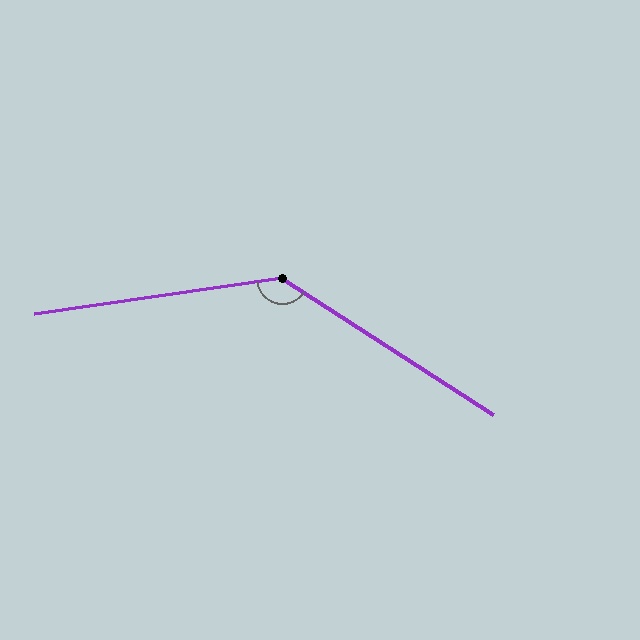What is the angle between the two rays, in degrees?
Approximately 139 degrees.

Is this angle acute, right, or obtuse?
It is obtuse.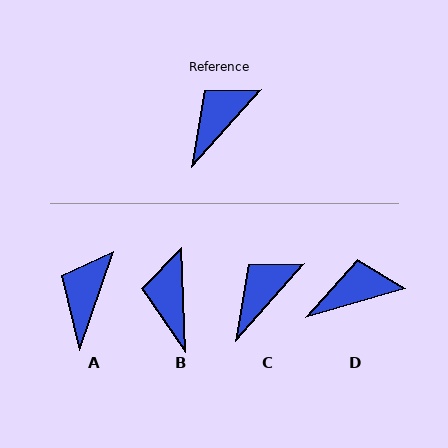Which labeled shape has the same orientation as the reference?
C.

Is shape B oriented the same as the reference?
No, it is off by about 45 degrees.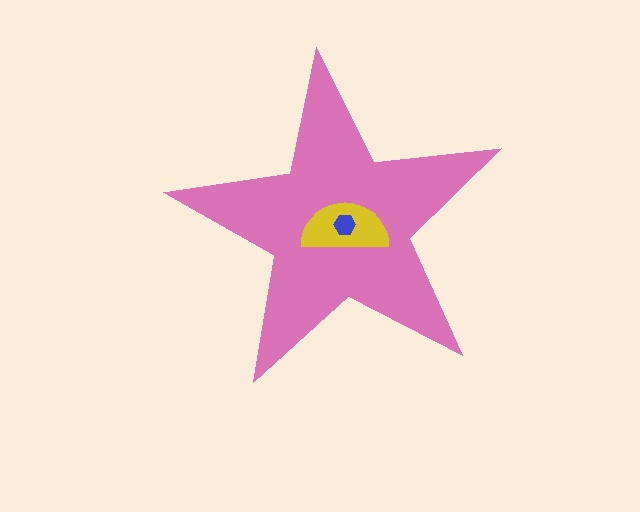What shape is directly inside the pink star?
The yellow semicircle.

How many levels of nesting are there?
3.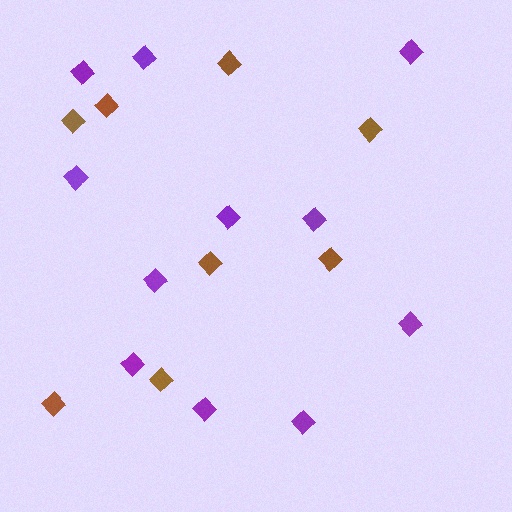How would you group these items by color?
There are 2 groups: one group of brown diamonds (8) and one group of purple diamonds (11).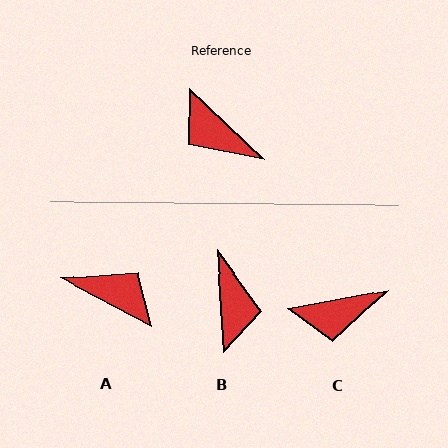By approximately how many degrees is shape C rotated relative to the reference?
Approximately 54 degrees counter-clockwise.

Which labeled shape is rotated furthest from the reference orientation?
A, about 165 degrees away.